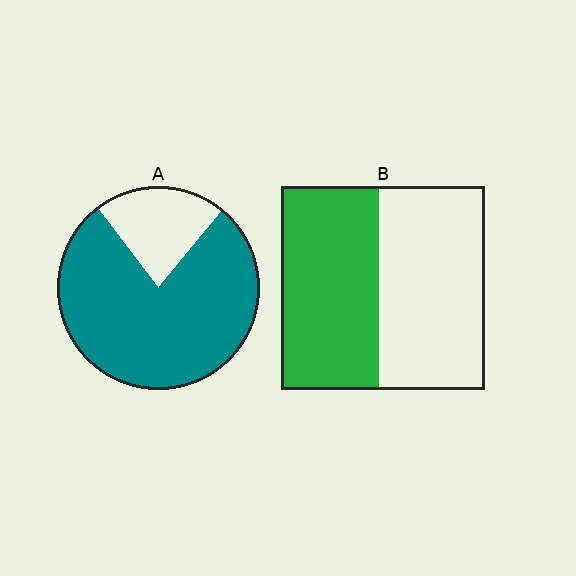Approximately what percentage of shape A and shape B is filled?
A is approximately 80% and B is approximately 50%.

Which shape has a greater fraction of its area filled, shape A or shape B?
Shape A.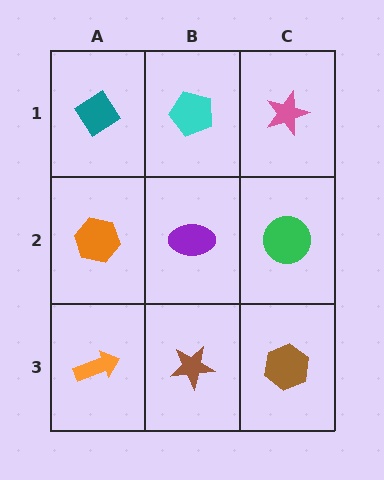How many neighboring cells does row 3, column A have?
2.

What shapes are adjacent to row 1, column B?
A purple ellipse (row 2, column B), a teal diamond (row 1, column A), a pink star (row 1, column C).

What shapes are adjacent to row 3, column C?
A green circle (row 2, column C), a brown star (row 3, column B).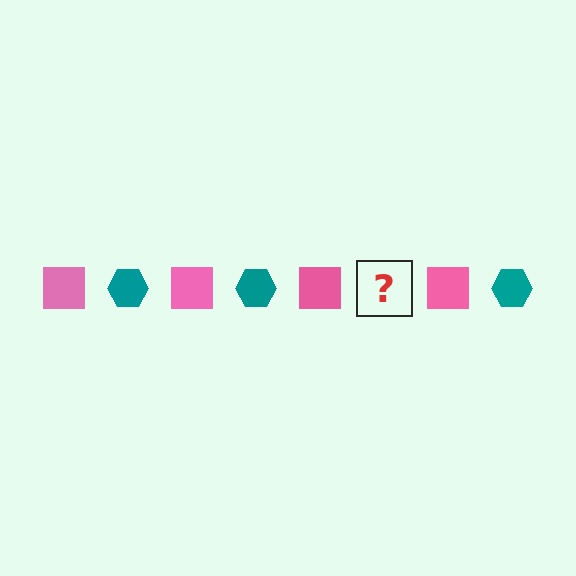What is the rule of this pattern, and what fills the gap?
The rule is that the pattern alternates between pink square and teal hexagon. The gap should be filled with a teal hexagon.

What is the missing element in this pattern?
The missing element is a teal hexagon.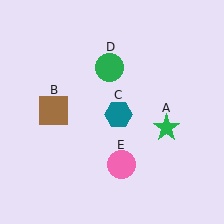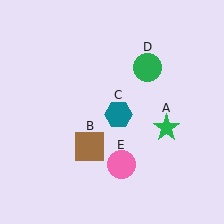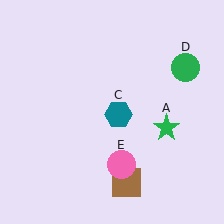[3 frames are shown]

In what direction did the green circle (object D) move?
The green circle (object D) moved right.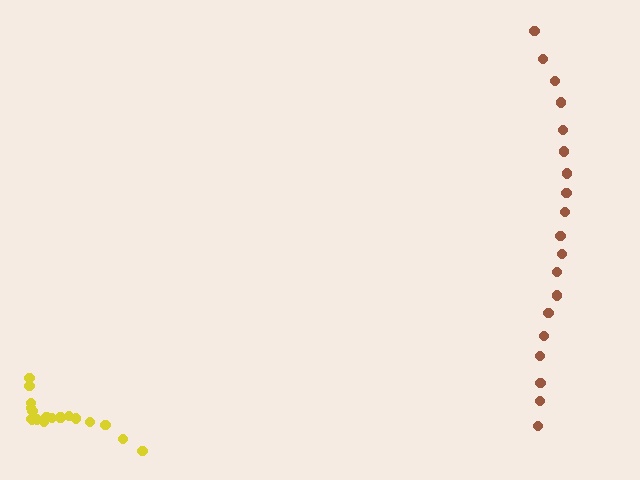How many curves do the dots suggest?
There are 2 distinct paths.